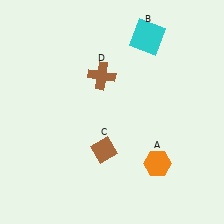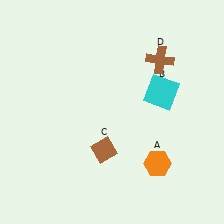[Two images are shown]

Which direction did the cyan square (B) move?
The cyan square (B) moved down.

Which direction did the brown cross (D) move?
The brown cross (D) moved right.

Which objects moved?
The objects that moved are: the cyan square (B), the brown cross (D).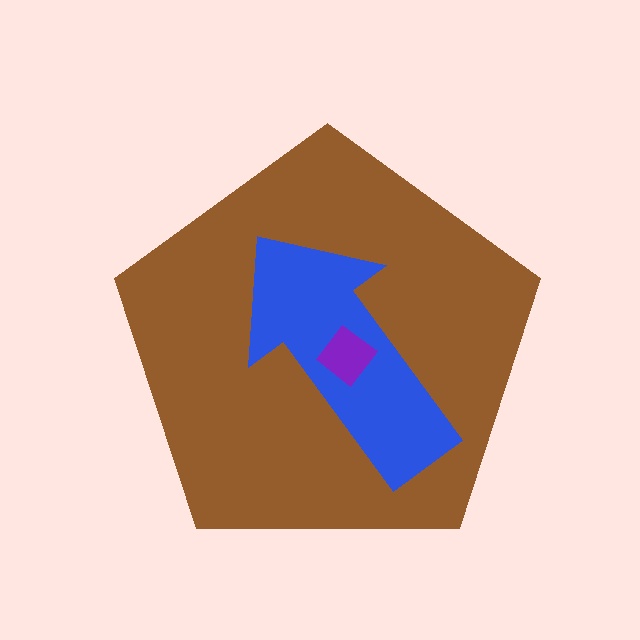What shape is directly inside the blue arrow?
The purple diamond.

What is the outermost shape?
The brown pentagon.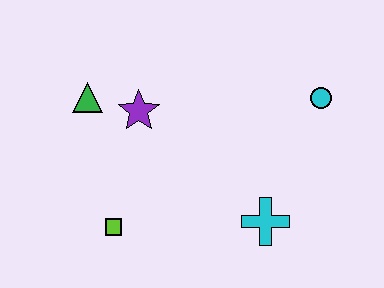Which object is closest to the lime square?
The purple star is closest to the lime square.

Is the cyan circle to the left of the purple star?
No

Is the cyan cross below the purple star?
Yes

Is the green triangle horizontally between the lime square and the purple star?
No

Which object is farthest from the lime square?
The cyan circle is farthest from the lime square.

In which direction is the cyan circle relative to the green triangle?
The cyan circle is to the right of the green triangle.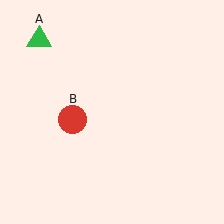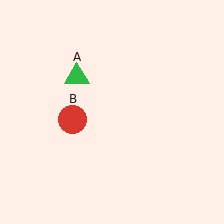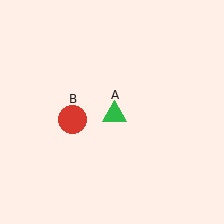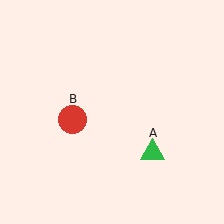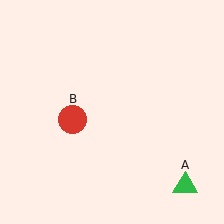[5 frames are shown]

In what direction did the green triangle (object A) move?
The green triangle (object A) moved down and to the right.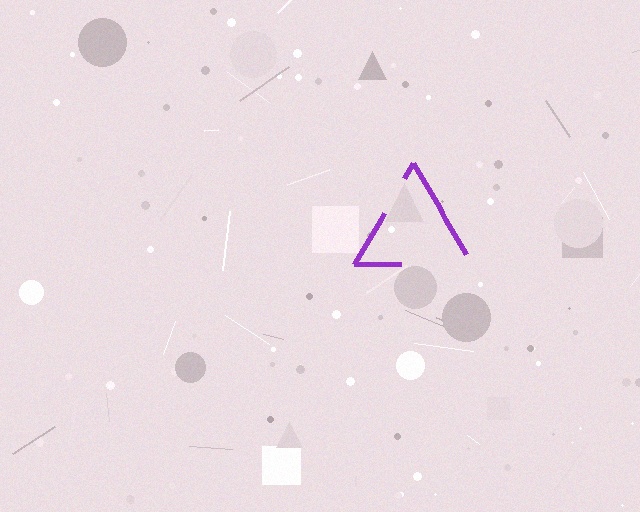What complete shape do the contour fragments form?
The contour fragments form a triangle.